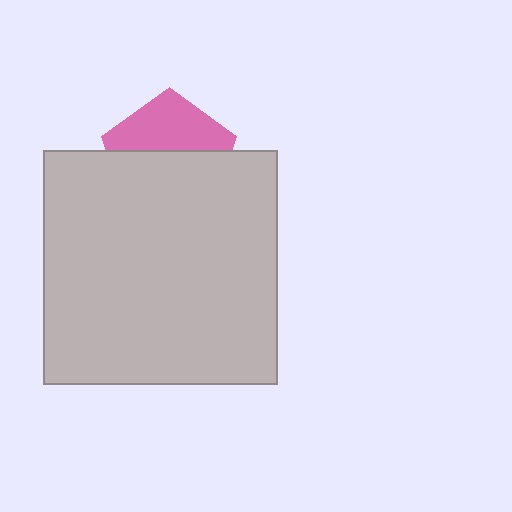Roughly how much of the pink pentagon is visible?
A small part of it is visible (roughly 42%).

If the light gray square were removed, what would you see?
You would see the complete pink pentagon.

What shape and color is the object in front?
The object in front is a light gray square.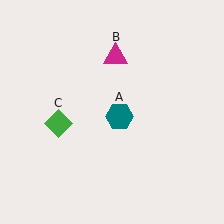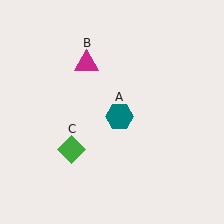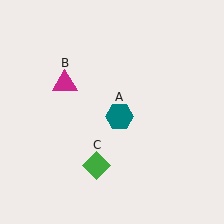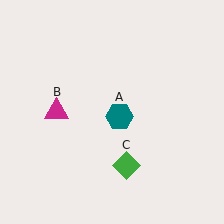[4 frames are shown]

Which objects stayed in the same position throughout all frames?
Teal hexagon (object A) remained stationary.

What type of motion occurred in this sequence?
The magenta triangle (object B), green diamond (object C) rotated counterclockwise around the center of the scene.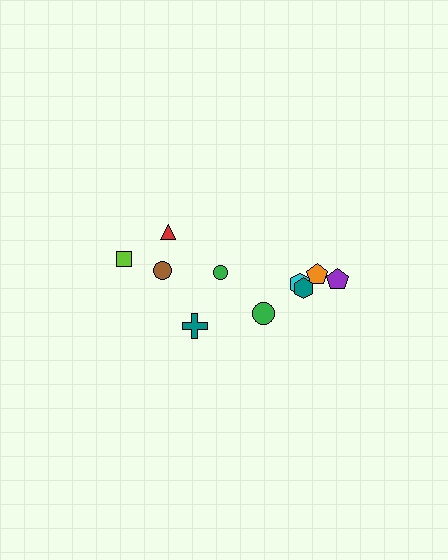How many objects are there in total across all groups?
There are 10 objects.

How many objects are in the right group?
There are 6 objects.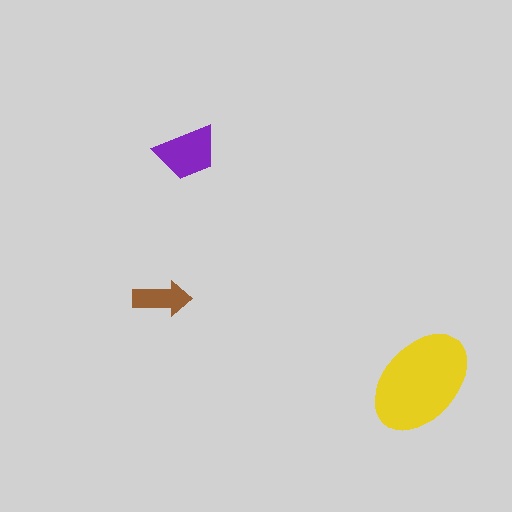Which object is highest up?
The purple trapezoid is topmost.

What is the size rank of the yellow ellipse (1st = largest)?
1st.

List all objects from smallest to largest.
The brown arrow, the purple trapezoid, the yellow ellipse.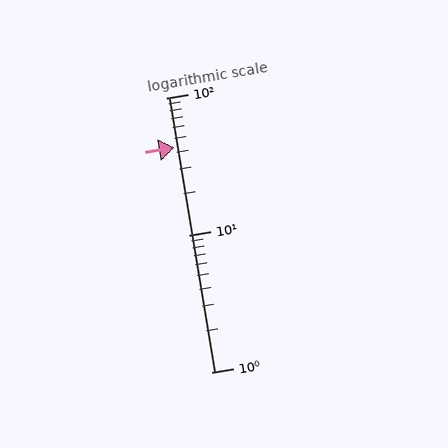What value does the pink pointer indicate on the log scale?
The pointer indicates approximately 43.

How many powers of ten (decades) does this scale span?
The scale spans 2 decades, from 1 to 100.